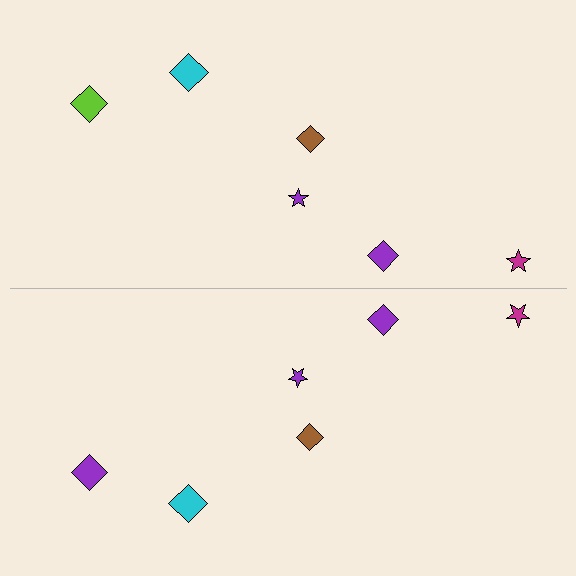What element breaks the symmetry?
The purple diamond on the bottom side breaks the symmetry — its mirror counterpart is lime.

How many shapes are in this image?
There are 12 shapes in this image.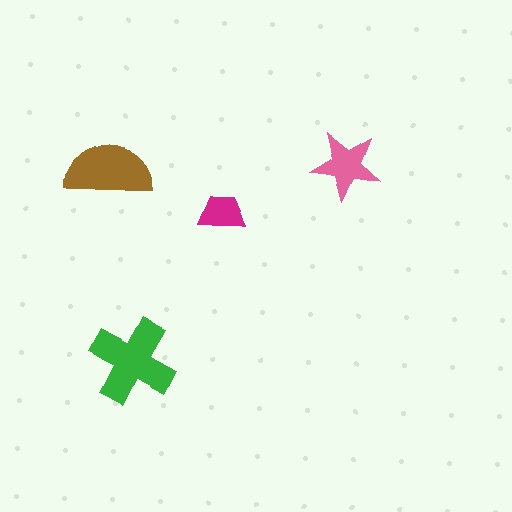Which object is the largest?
The green cross.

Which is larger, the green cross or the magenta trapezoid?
The green cross.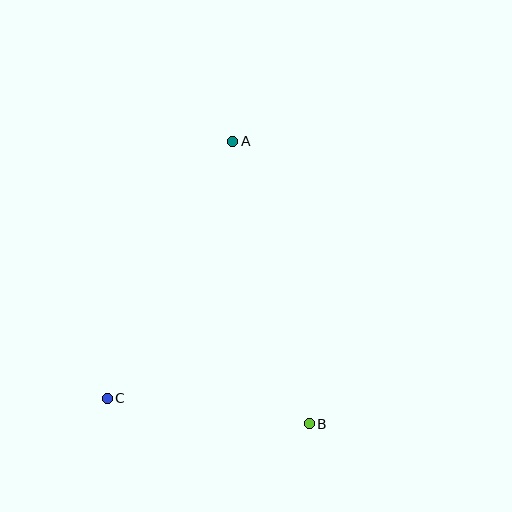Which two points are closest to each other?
Points B and C are closest to each other.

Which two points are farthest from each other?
Points A and B are farthest from each other.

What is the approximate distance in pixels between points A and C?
The distance between A and C is approximately 286 pixels.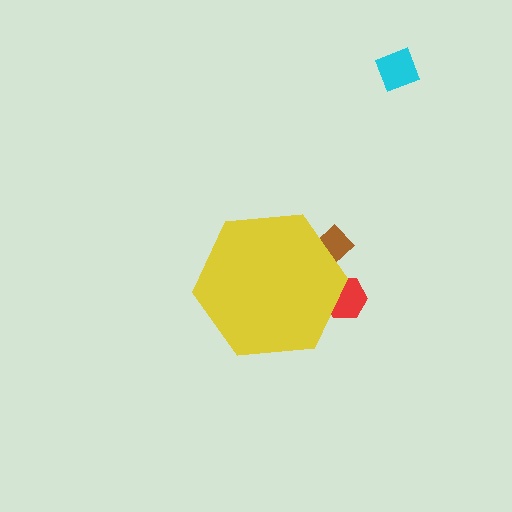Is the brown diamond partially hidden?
Yes, the brown diamond is partially hidden behind the yellow hexagon.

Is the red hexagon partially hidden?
Yes, the red hexagon is partially hidden behind the yellow hexagon.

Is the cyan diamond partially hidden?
No, the cyan diamond is fully visible.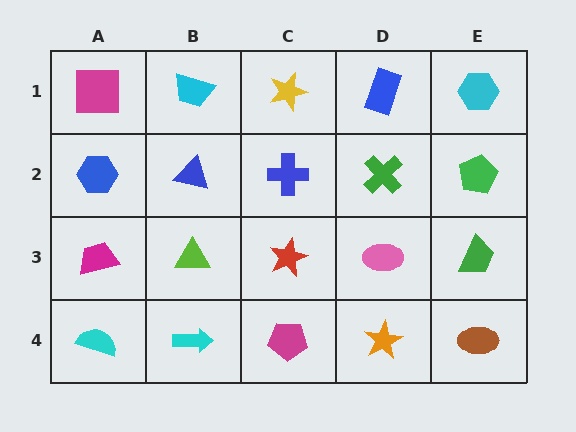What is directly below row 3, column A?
A cyan semicircle.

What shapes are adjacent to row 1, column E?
A green pentagon (row 2, column E), a blue rectangle (row 1, column D).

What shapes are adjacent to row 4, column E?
A green trapezoid (row 3, column E), an orange star (row 4, column D).